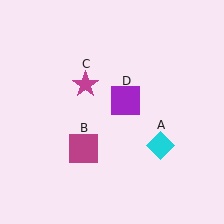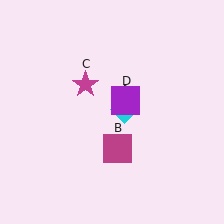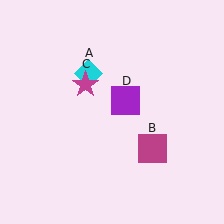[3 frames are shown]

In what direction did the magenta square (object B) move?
The magenta square (object B) moved right.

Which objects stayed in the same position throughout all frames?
Magenta star (object C) and purple square (object D) remained stationary.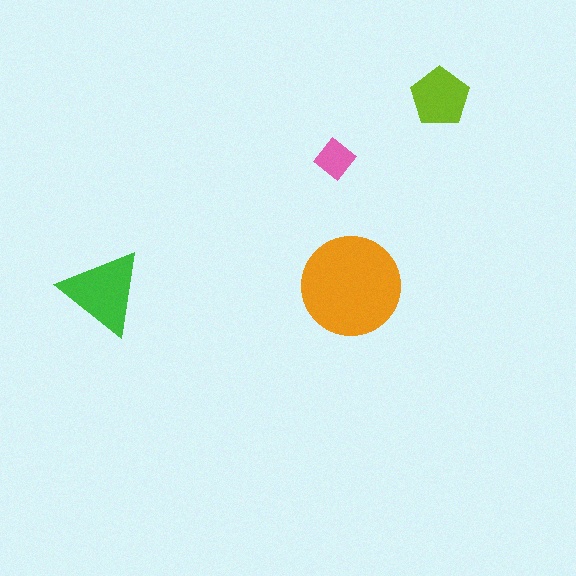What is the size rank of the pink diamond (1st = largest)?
4th.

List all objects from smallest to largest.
The pink diamond, the lime pentagon, the green triangle, the orange circle.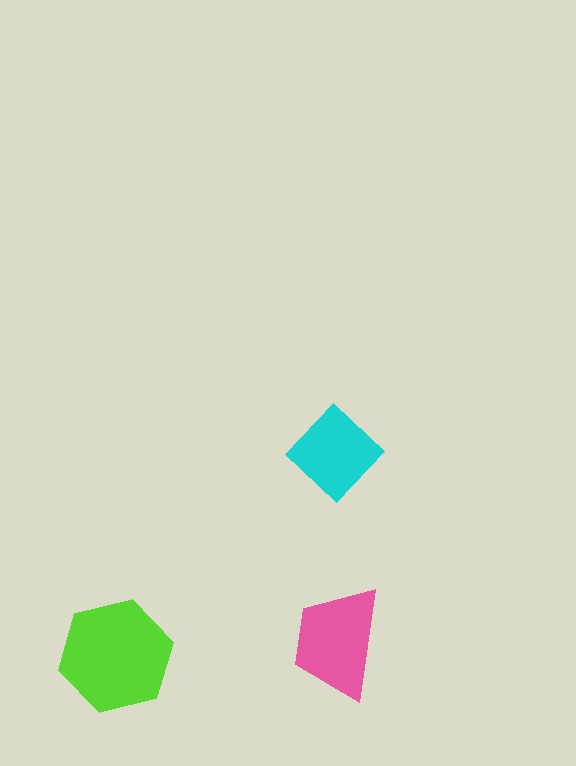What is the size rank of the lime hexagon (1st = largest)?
1st.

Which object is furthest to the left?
The lime hexagon is leftmost.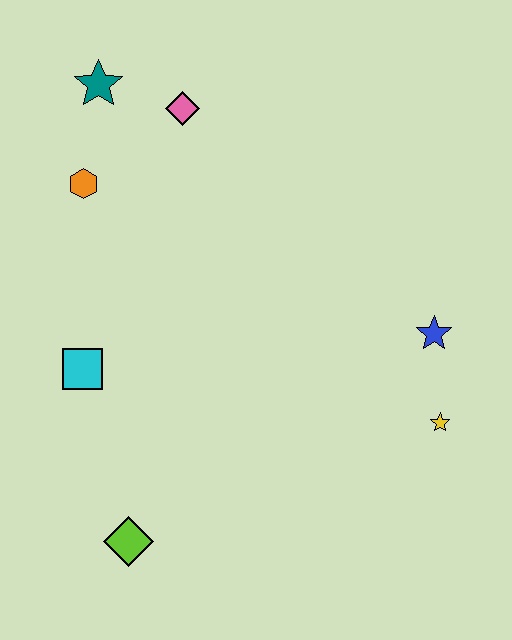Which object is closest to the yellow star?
The blue star is closest to the yellow star.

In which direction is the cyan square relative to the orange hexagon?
The cyan square is below the orange hexagon.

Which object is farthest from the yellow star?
The teal star is farthest from the yellow star.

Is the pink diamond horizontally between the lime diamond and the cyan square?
No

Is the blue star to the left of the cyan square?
No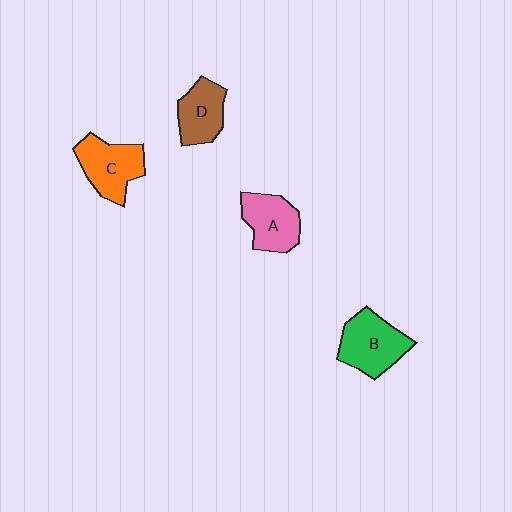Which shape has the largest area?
Shape B (green).